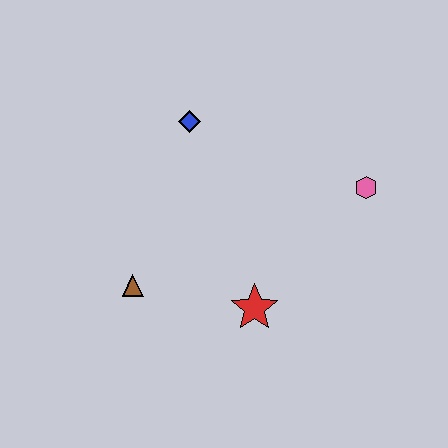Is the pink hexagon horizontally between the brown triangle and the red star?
No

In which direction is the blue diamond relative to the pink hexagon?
The blue diamond is to the left of the pink hexagon.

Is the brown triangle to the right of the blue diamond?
No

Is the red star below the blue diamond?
Yes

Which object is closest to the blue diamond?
The brown triangle is closest to the blue diamond.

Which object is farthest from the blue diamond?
The red star is farthest from the blue diamond.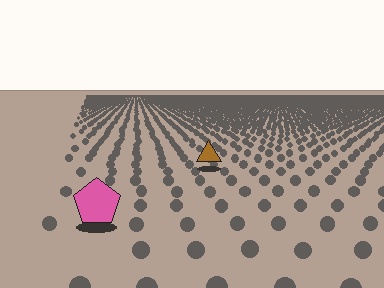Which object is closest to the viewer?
The pink pentagon is closest. The texture marks near it are larger and more spread out.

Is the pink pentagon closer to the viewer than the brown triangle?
Yes. The pink pentagon is closer — you can tell from the texture gradient: the ground texture is coarser near it.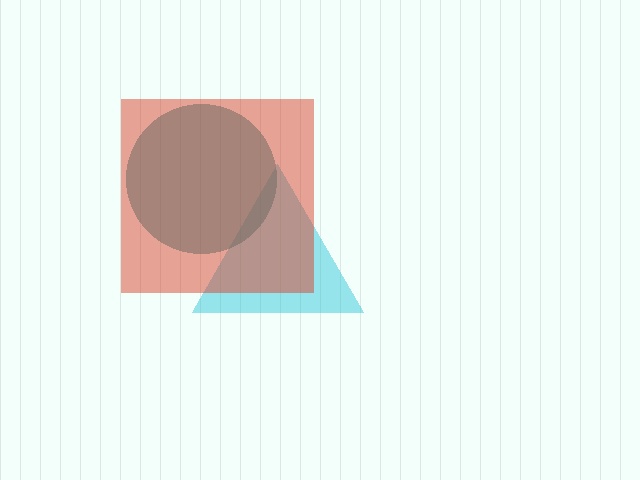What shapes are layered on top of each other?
The layered shapes are: a cyan triangle, a teal circle, a red square.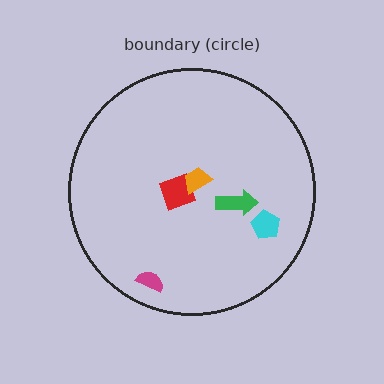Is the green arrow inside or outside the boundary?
Inside.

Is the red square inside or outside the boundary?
Inside.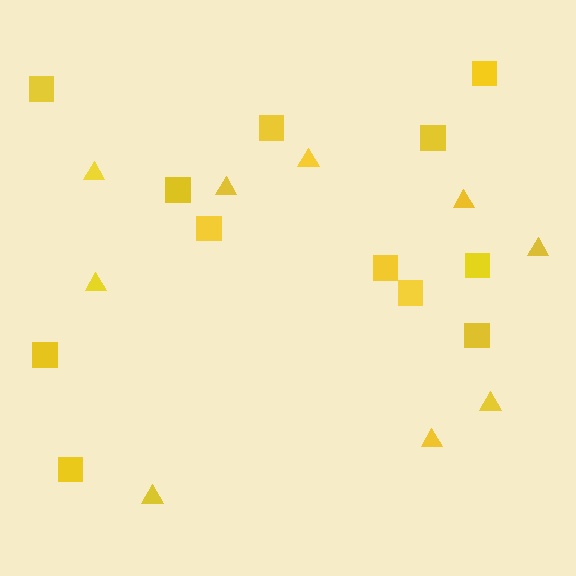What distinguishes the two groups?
There are 2 groups: one group of squares (12) and one group of triangles (9).